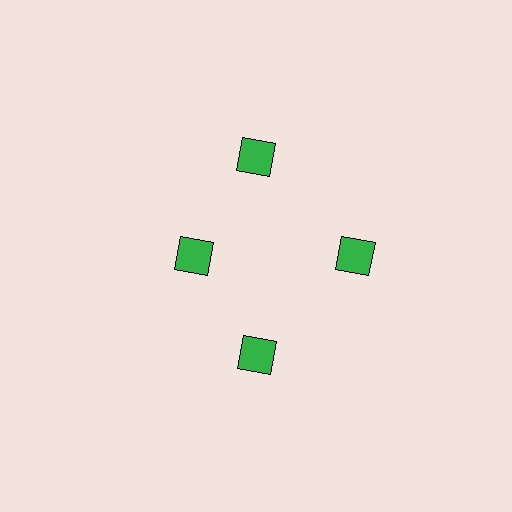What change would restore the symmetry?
The symmetry would be restored by moving it outward, back onto the ring so that all 4 squares sit at equal angles and equal distance from the center.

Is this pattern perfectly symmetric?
No. The 4 green squares are arranged in a ring, but one element near the 9 o'clock position is pulled inward toward the center, breaking the 4-fold rotational symmetry.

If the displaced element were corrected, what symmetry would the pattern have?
It would have 4-fold rotational symmetry — the pattern would map onto itself every 90 degrees.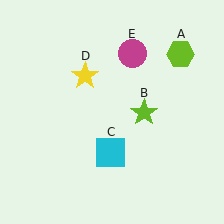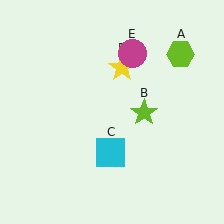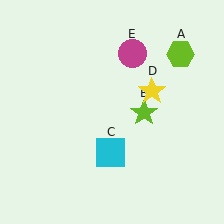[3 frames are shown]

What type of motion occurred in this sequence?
The yellow star (object D) rotated clockwise around the center of the scene.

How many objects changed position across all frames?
1 object changed position: yellow star (object D).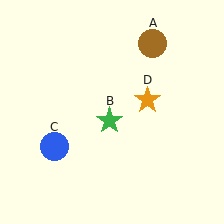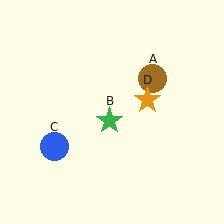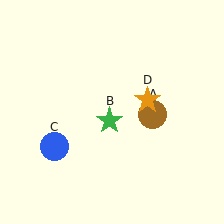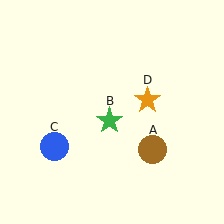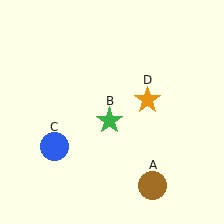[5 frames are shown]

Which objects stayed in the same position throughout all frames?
Green star (object B) and blue circle (object C) and orange star (object D) remained stationary.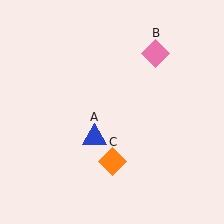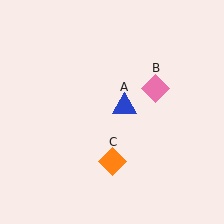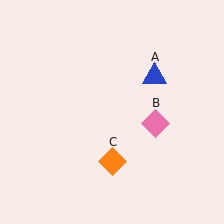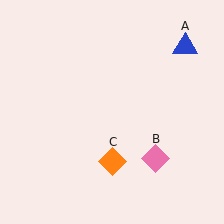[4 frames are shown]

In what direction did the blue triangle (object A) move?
The blue triangle (object A) moved up and to the right.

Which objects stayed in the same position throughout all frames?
Orange diamond (object C) remained stationary.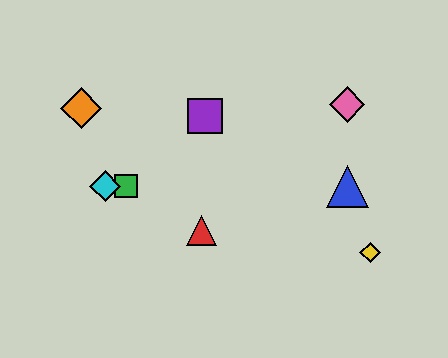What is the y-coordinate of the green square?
The green square is at y≈186.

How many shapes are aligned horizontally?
3 shapes (the blue triangle, the green square, the cyan diamond) are aligned horizontally.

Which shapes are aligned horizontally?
The blue triangle, the green square, the cyan diamond are aligned horizontally.